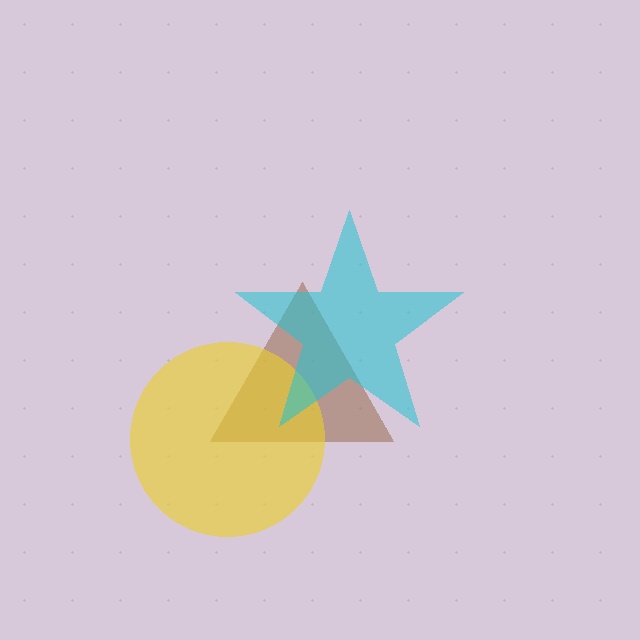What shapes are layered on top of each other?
The layered shapes are: a brown triangle, a yellow circle, a cyan star.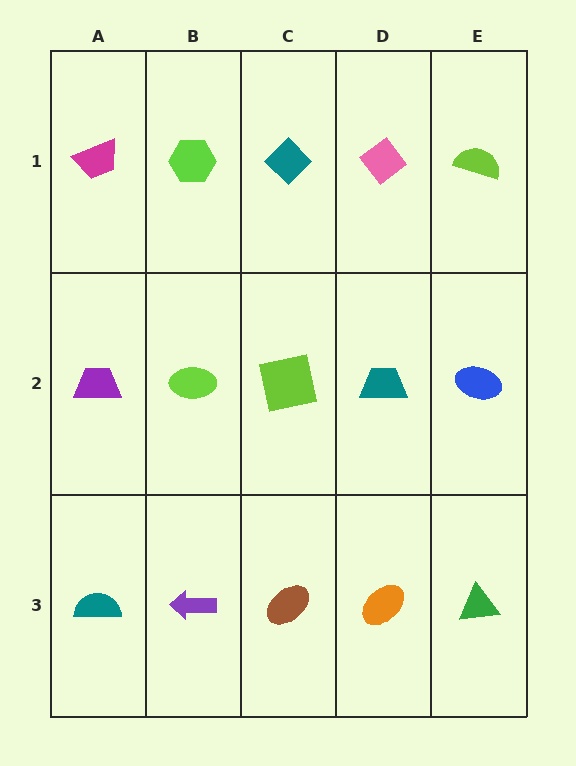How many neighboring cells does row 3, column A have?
2.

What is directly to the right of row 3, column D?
A green triangle.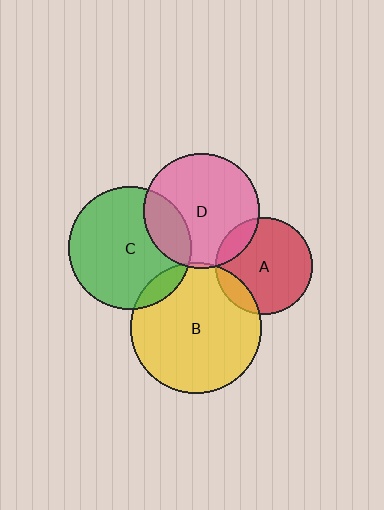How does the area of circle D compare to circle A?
Approximately 1.4 times.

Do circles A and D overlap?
Yes.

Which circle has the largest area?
Circle B (yellow).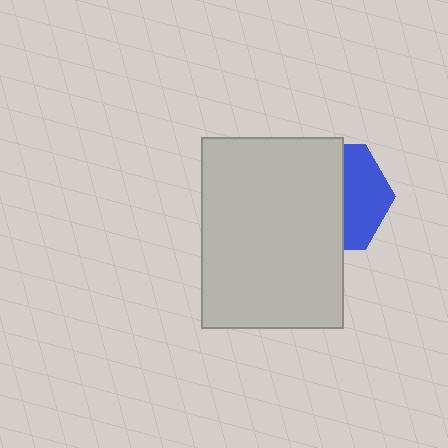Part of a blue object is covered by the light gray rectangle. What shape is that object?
It is a hexagon.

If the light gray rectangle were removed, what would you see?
You would see the complete blue hexagon.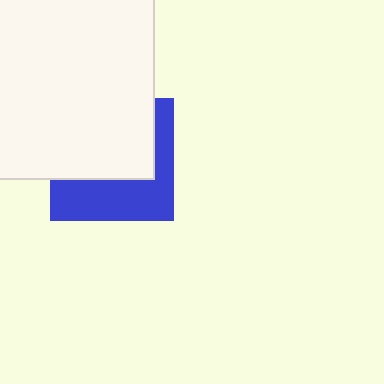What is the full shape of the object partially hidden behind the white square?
The partially hidden object is a blue square.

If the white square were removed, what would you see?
You would see the complete blue square.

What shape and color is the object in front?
The object in front is a white square.